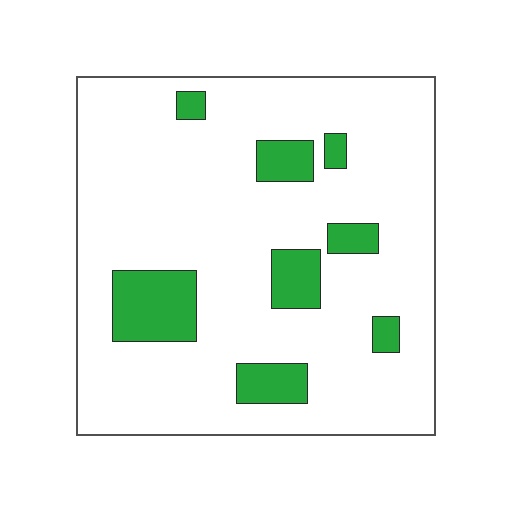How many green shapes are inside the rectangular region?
8.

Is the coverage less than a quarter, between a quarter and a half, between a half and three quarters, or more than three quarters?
Less than a quarter.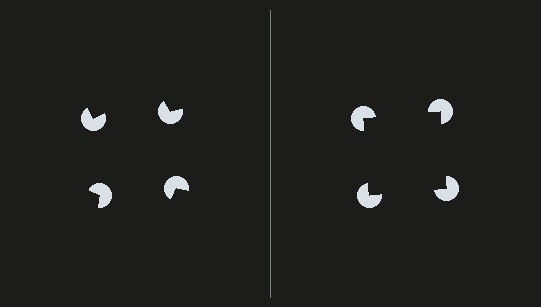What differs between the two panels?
The pac-man discs are positioned identically on both sides; only the wedge orientations differ. On the right they align to a square; on the left they are misaligned.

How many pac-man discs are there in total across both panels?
8 — 4 on each side.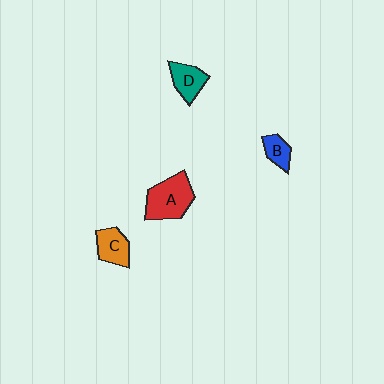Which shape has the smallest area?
Shape B (blue).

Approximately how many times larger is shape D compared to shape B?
Approximately 1.4 times.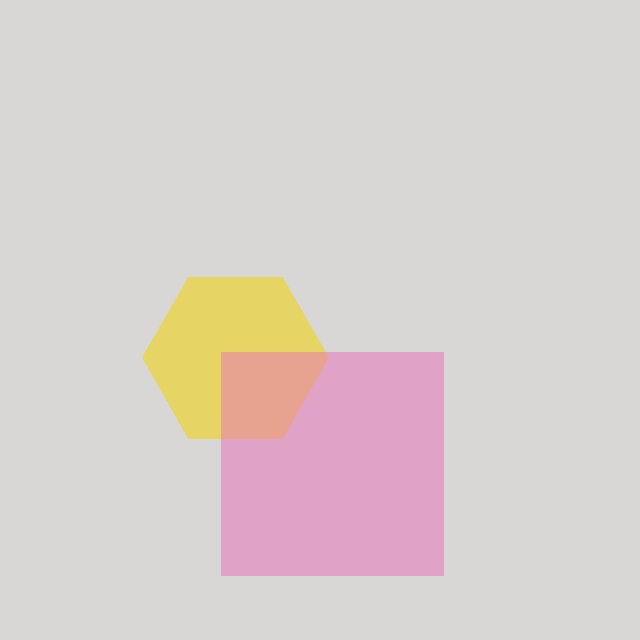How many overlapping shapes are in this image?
There are 2 overlapping shapes in the image.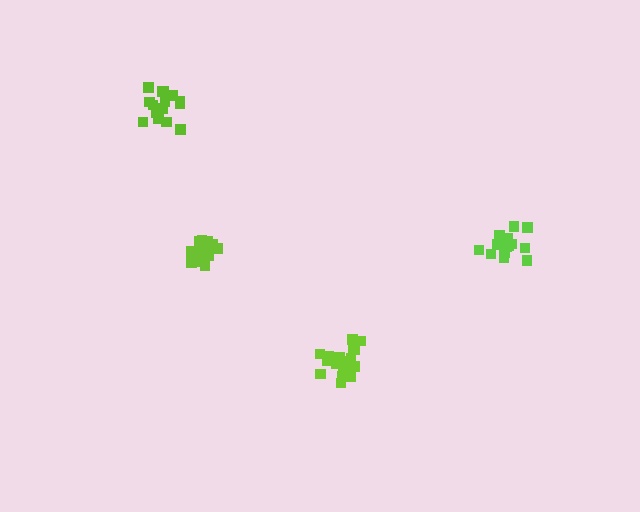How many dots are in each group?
Group 1: 19 dots, Group 2: 15 dots, Group 3: 17 dots, Group 4: 15 dots (66 total).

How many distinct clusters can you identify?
There are 4 distinct clusters.